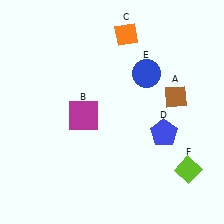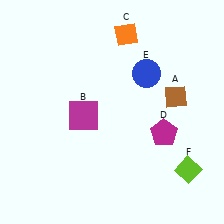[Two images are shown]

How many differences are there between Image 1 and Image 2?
There is 1 difference between the two images.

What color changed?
The pentagon (D) changed from blue in Image 1 to magenta in Image 2.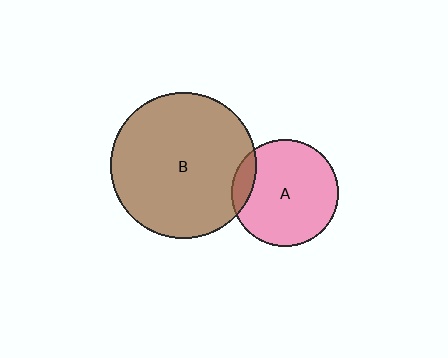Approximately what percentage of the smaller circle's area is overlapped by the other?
Approximately 10%.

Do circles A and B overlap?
Yes.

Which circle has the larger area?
Circle B (brown).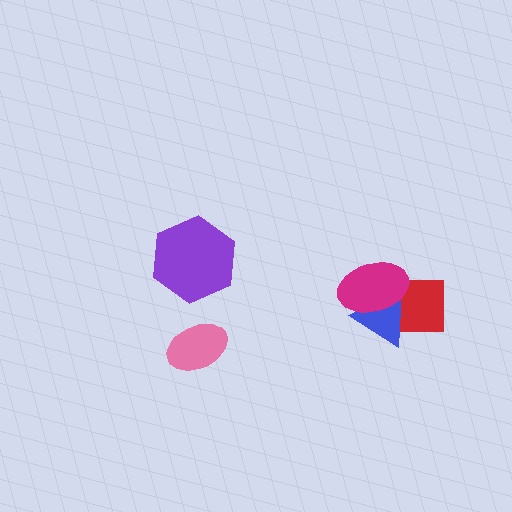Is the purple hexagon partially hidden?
No, no other shape covers it.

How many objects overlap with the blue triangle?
2 objects overlap with the blue triangle.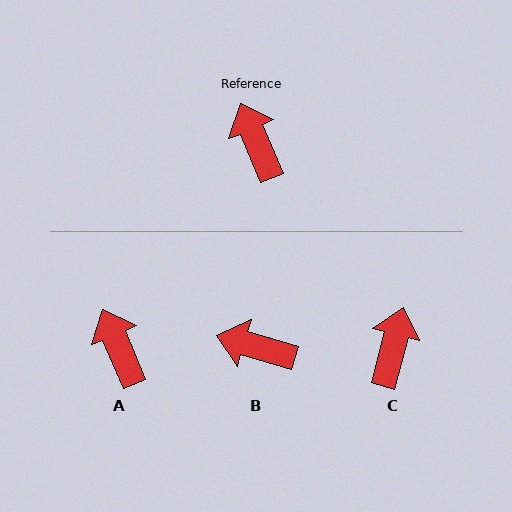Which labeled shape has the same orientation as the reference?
A.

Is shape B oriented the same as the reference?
No, it is off by about 51 degrees.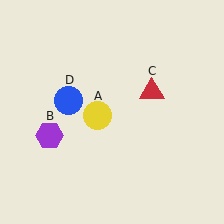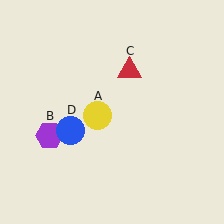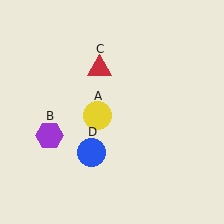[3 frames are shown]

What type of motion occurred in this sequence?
The red triangle (object C), blue circle (object D) rotated counterclockwise around the center of the scene.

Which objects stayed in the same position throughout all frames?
Yellow circle (object A) and purple hexagon (object B) remained stationary.